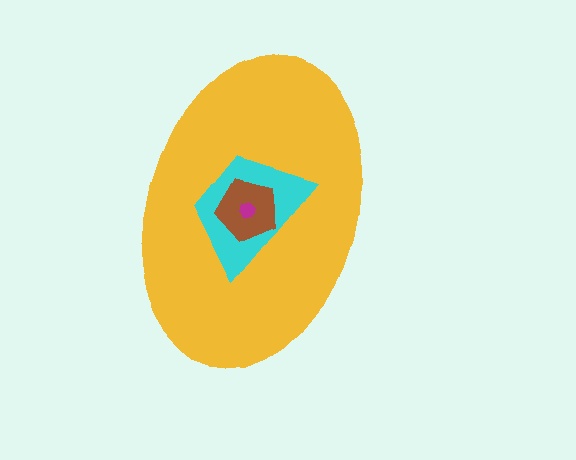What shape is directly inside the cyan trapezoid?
The brown pentagon.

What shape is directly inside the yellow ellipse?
The cyan trapezoid.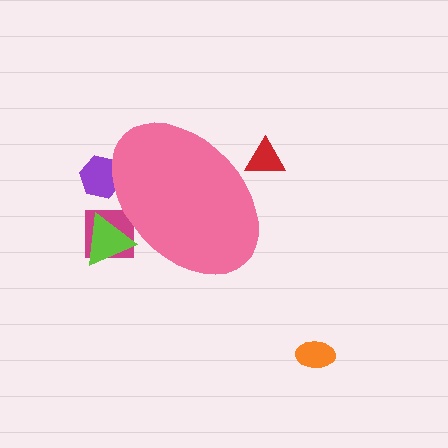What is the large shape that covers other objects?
A pink ellipse.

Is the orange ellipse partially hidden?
No, the orange ellipse is fully visible.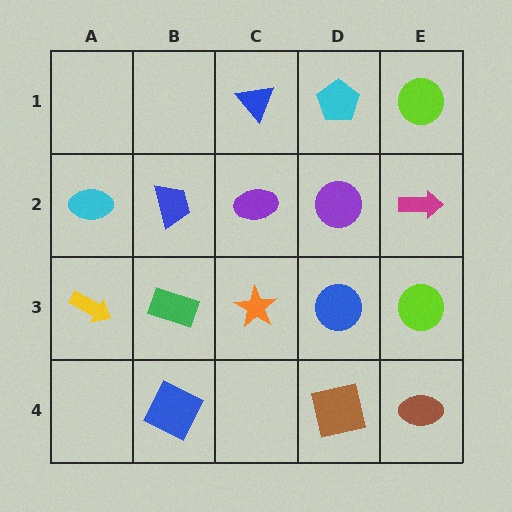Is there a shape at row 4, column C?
No, that cell is empty.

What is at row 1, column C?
A blue triangle.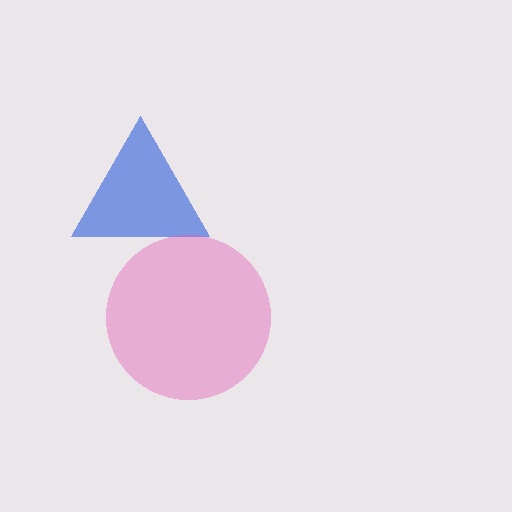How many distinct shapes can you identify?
There are 2 distinct shapes: a blue triangle, a pink circle.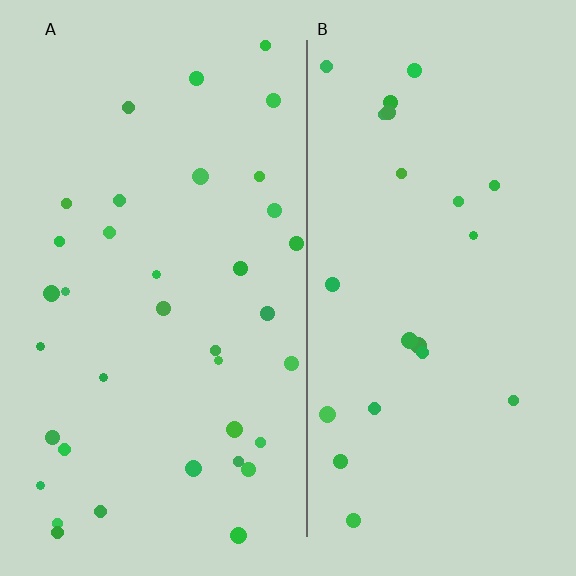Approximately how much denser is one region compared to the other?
Approximately 1.7× — region A over region B.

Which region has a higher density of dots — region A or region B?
A (the left).